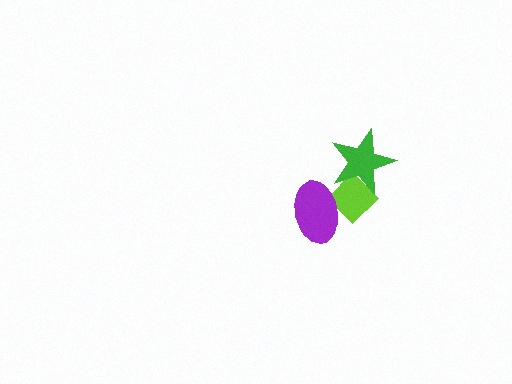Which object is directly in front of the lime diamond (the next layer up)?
The purple ellipse is directly in front of the lime diamond.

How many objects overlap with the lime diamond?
2 objects overlap with the lime diamond.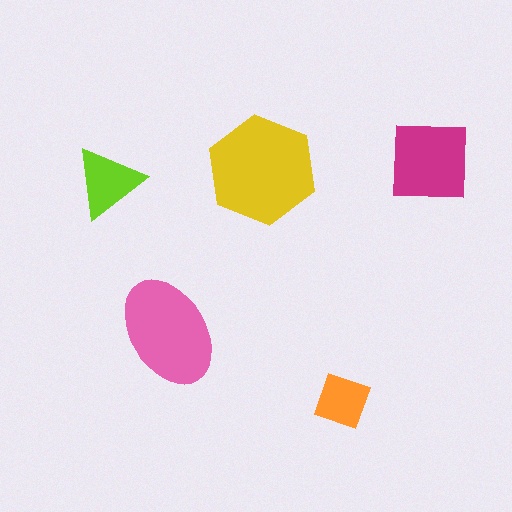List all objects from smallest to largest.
The orange diamond, the lime triangle, the magenta square, the pink ellipse, the yellow hexagon.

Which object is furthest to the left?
The lime triangle is leftmost.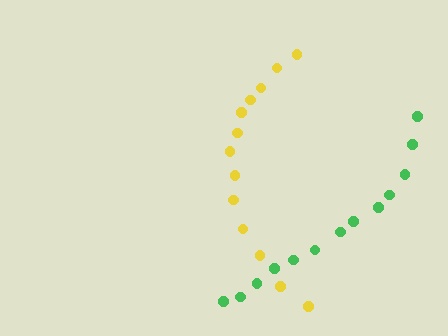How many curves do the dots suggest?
There are 2 distinct paths.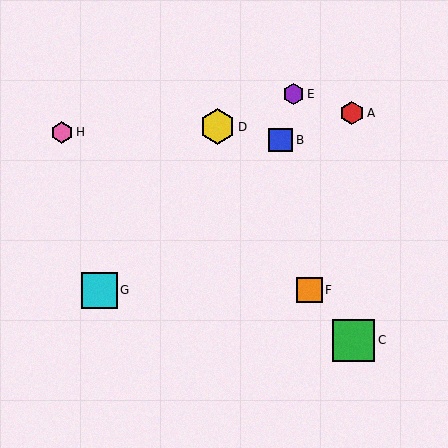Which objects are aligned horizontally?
Objects F, G are aligned horizontally.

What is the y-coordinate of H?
Object H is at y≈132.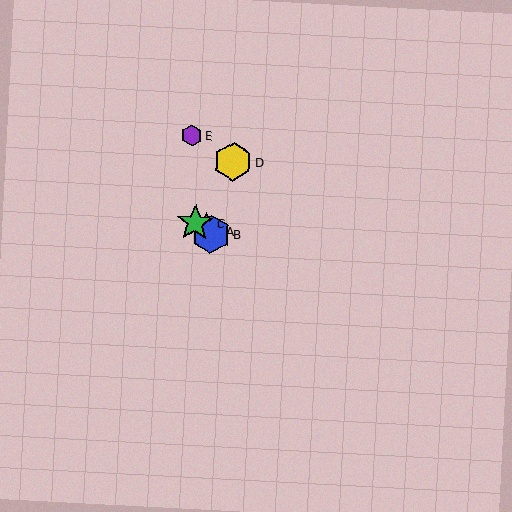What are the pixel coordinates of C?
Object C is at (195, 223).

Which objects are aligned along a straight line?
Objects A, B, C are aligned along a straight line.